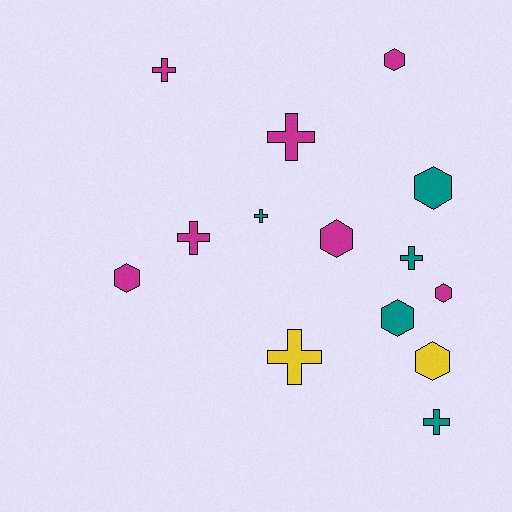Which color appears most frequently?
Magenta, with 7 objects.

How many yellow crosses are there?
There is 1 yellow cross.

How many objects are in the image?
There are 14 objects.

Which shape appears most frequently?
Hexagon, with 7 objects.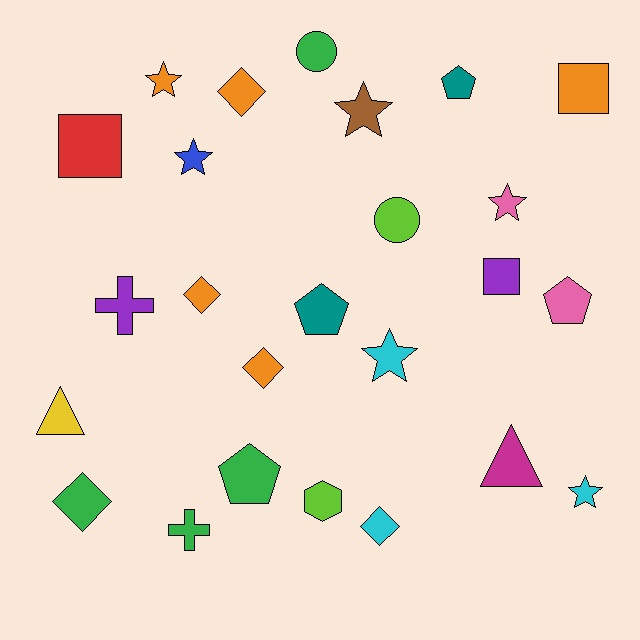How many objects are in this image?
There are 25 objects.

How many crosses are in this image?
There are 2 crosses.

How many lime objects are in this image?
There are 2 lime objects.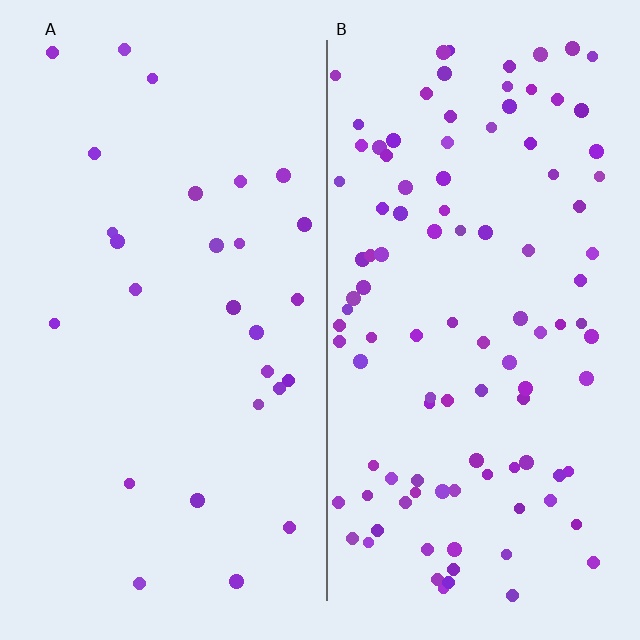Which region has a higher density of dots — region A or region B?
B (the right).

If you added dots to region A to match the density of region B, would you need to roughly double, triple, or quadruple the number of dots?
Approximately quadruple.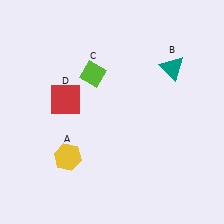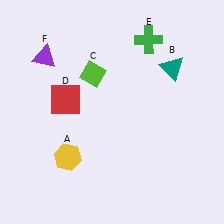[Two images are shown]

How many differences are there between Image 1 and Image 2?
There are 2 differences between the two images.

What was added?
A green cross (E), a purple triangle (F) were added in Image 2.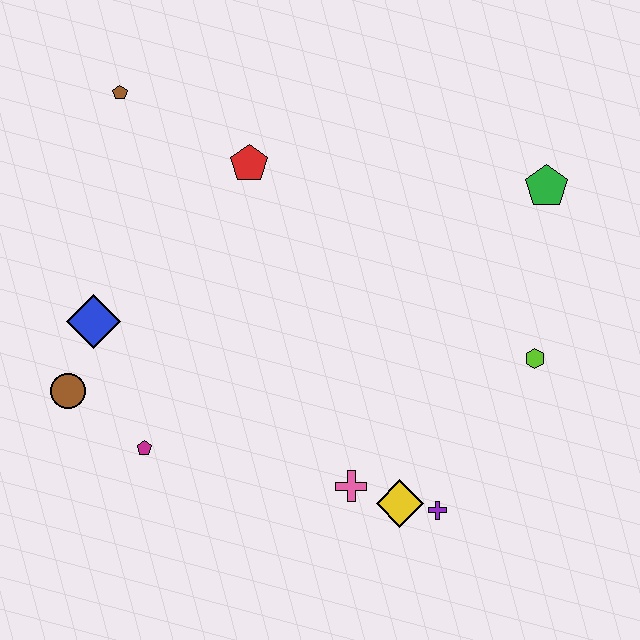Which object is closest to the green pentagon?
The lime hexagon is closest to the green pentagon.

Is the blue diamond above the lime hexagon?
Yes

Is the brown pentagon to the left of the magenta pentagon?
Yes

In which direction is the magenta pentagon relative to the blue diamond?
The magenta pentagon is below the blue diamond.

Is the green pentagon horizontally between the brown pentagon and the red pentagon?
No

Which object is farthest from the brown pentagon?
The purple cross is farthest from the brown pentagon.